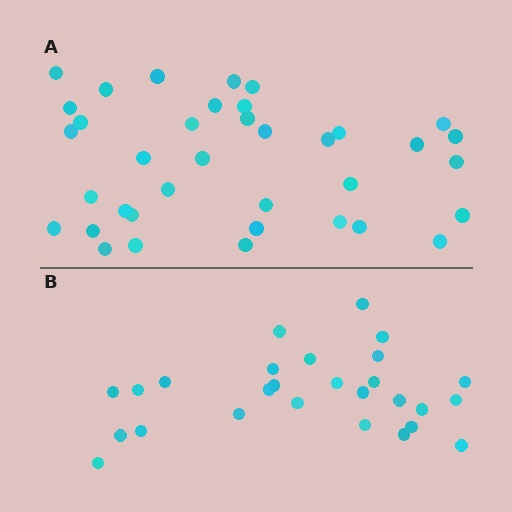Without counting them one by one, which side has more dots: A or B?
Region A (the top region) has more dots.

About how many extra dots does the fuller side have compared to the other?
Region A has roughly 10 or so more dots than region B.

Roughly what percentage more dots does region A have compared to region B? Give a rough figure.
About 35% more.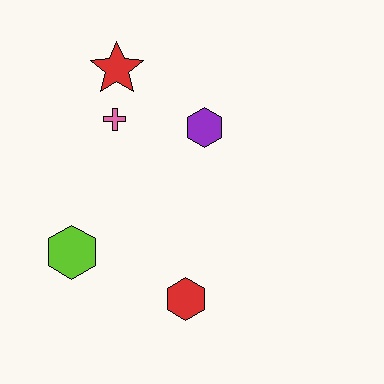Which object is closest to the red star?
The pink cross is closest to the red star.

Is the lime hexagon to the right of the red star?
No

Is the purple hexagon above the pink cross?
No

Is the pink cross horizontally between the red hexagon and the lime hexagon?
Yes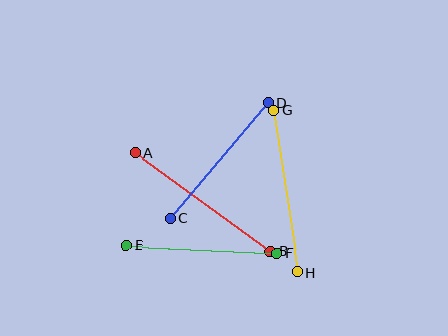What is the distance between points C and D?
The distance is approximately 152 pixels.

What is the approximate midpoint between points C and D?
The midpoint is at approximately (219, 160) pixels.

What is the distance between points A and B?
The distance is approximately 167 pixels.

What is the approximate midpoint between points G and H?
The midpoint is at approximately (286, 191) pixels.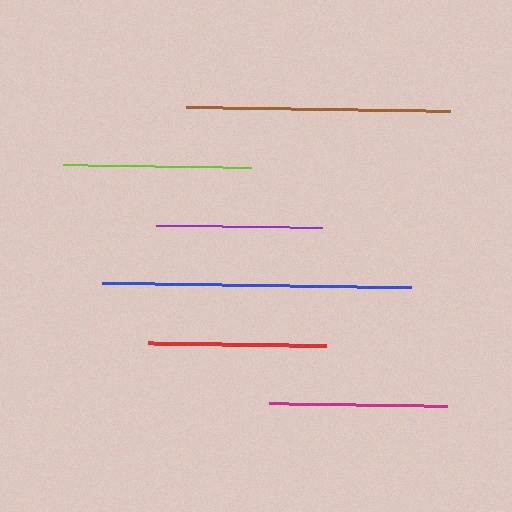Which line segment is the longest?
The blue line is the longest at approximately 309 pixels.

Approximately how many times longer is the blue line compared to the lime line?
The blue line is approximately 1.6 times the length of the lime line.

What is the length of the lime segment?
The lime segment is approximately 189 pixels long.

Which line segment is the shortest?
The purple line is the shortest at approximately 166 pixels.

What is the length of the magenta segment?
The magenta segment is approximately 178 pixels long.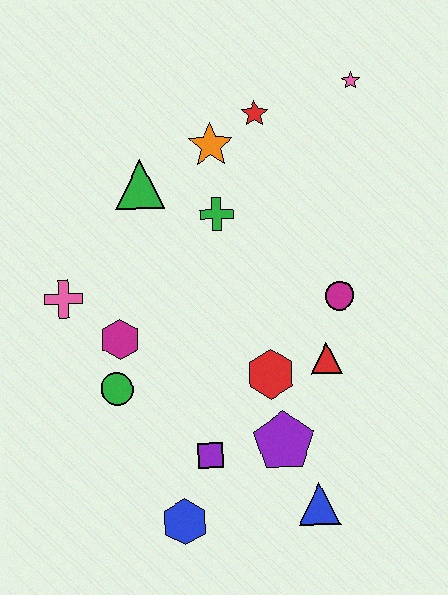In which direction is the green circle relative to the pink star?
The green circle is below the pink star.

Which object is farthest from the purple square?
The pink star is farthest from the purple square.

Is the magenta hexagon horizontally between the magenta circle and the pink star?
No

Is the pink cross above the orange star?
No